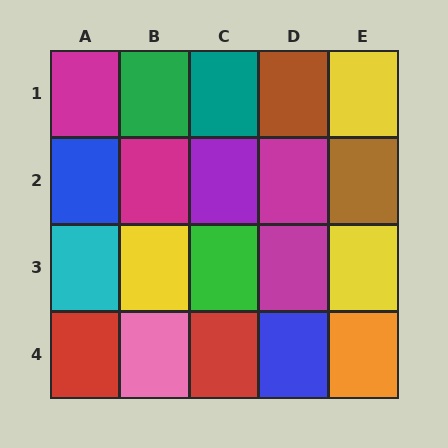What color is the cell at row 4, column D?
Blue.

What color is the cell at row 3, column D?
Magenta.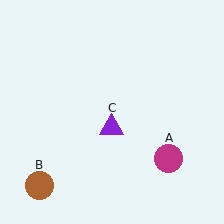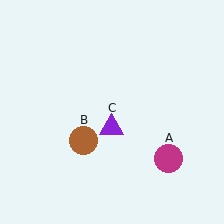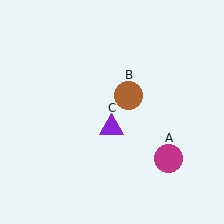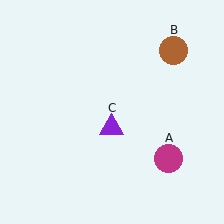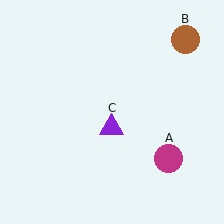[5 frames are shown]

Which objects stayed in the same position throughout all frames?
Magenta circle (object A) and purple triangle (object C) remained stationary.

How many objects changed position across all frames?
1 object changed position: brown circle (object B).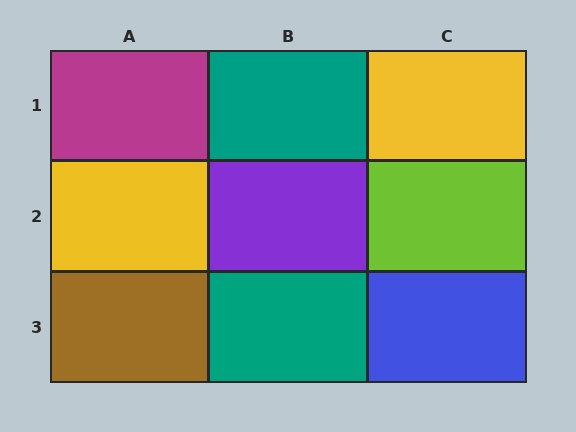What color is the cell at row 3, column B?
Teal.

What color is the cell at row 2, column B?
Purple.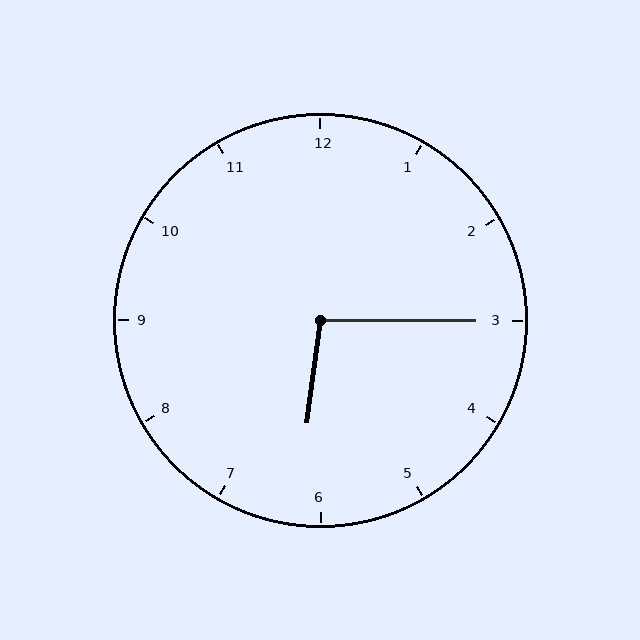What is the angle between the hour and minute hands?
Approximately 98 degrees.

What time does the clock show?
6:15.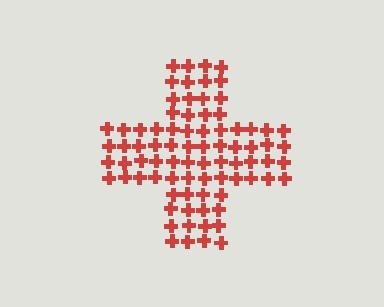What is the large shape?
The large shape is a cross.